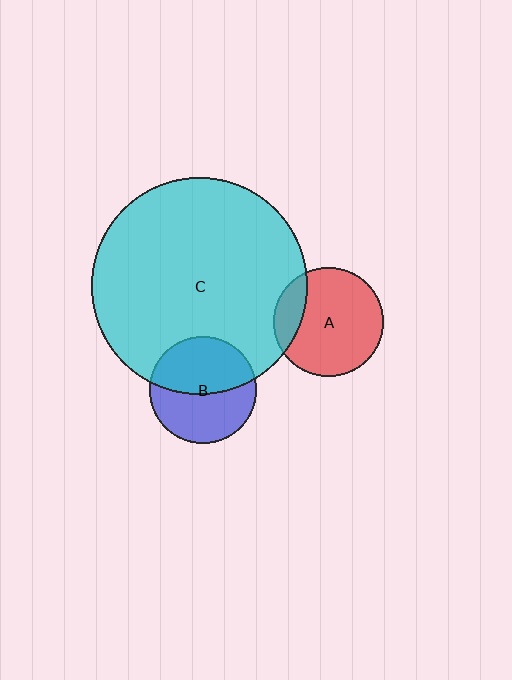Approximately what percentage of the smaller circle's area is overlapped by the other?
Approximately 20%.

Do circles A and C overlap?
Yes.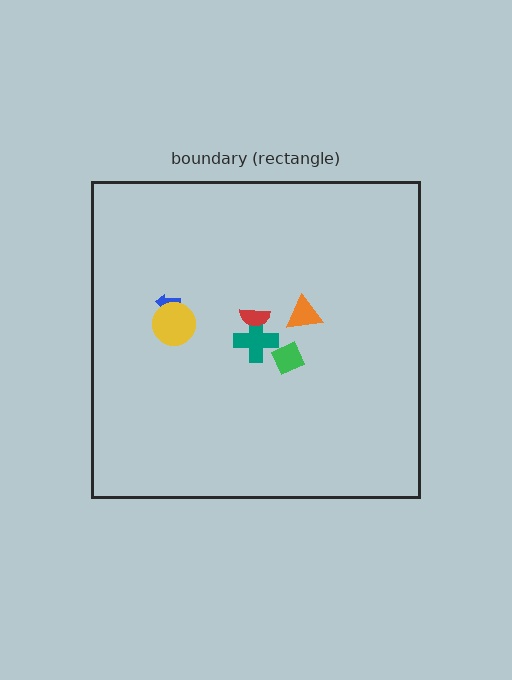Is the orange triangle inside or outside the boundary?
Inside.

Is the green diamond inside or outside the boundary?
Inside.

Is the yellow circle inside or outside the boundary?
Inside.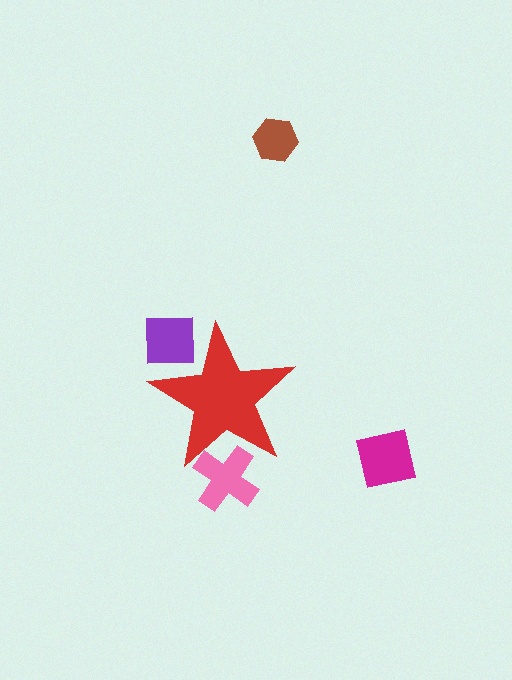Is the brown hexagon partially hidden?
No, the brown hexagon is fully visible.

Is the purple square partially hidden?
Yes, the purple square is partially hidden behind the red star.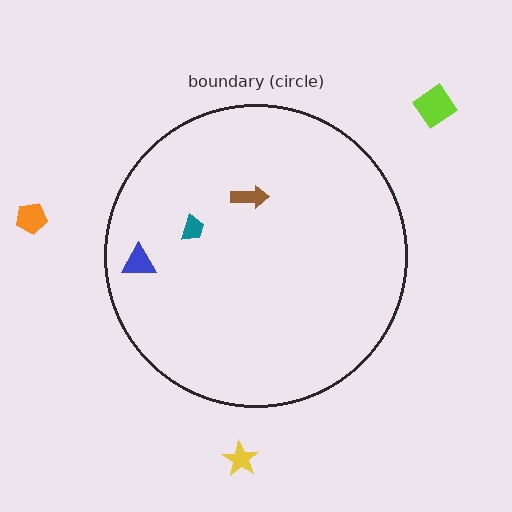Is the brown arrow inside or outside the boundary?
Inside.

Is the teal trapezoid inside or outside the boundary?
Inside.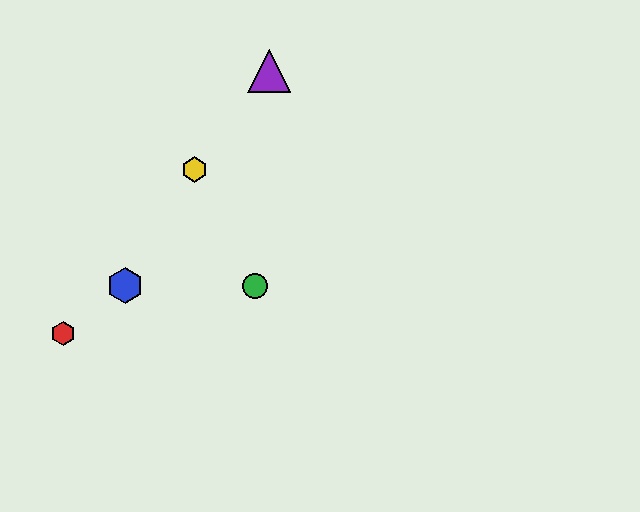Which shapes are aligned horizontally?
The blue hexagon, the green circle are aligned horizontally.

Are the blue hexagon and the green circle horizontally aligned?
Yes, both are at y≈286.